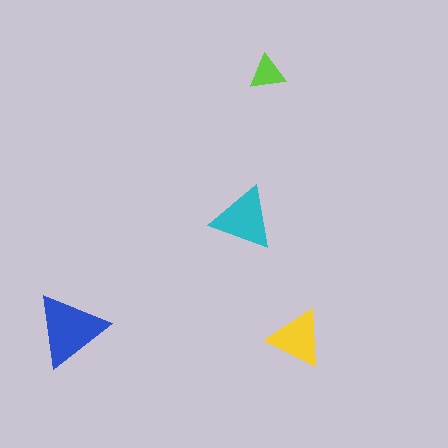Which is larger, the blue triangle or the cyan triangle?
The blue one.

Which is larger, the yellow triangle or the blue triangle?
The blue one.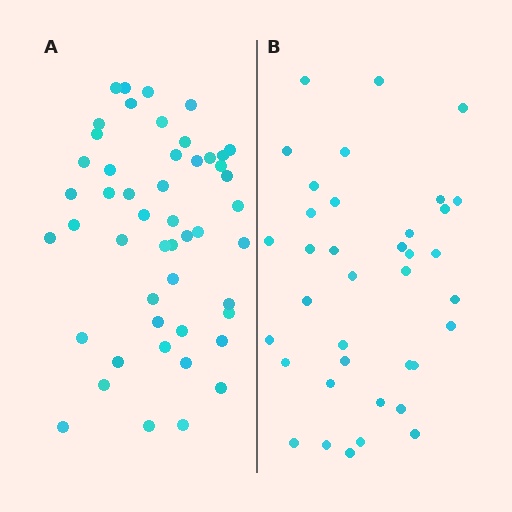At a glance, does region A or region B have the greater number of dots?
Region A (the left region) has more dots.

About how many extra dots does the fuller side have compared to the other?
Region A has roughly 12 or so more dots than region B.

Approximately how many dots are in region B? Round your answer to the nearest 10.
About 40 dots. (The exact count is 37, which rounds to 40.)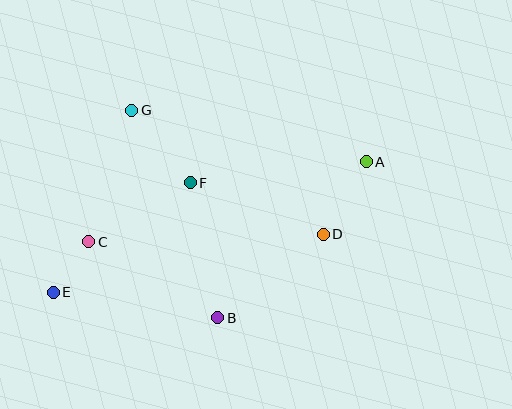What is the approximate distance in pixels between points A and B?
The distance between A and B is approximately 216 pixels.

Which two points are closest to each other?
Points C and E are closest to each other.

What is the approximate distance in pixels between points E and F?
The distance between E and F is approximately 175 pixels.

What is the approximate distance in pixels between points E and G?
The distance between E and G is approximately 198 pixels.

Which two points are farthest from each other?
Points A and E are farthest from each other.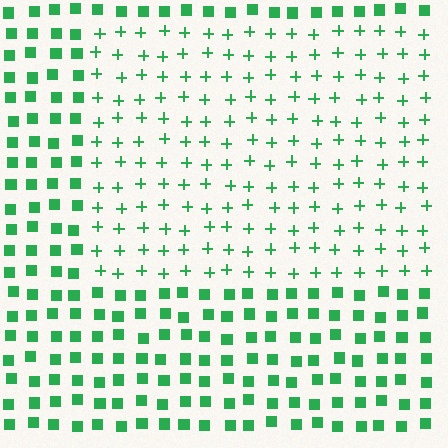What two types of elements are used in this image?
The image uses plus signs inside the rectangle region and squares outside it.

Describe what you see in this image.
The image is filled with small green elements arranged in a uniform grid. A rectangle-shaped region contains plus signs, while the surrounding area contains squares. The boundary is defined purely by the change in element shape.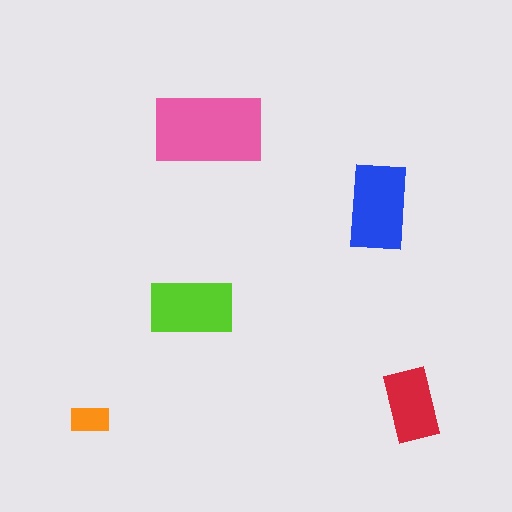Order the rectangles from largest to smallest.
the pink one, the blue one, the lime one, the red one, the orange one.